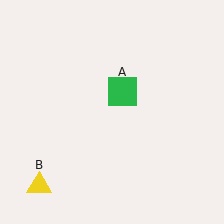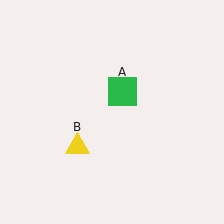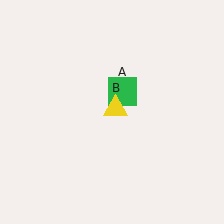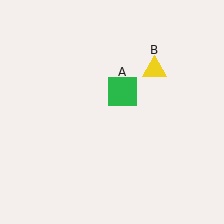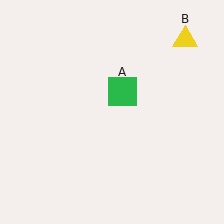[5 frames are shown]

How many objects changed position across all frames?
1 object changed position: yellow triangle (object B).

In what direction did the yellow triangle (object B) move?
The yellow triangle (object B) moved up and to the right.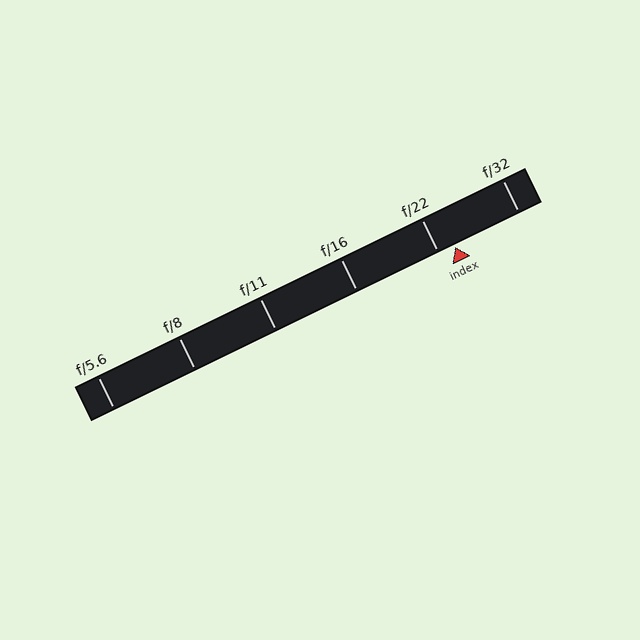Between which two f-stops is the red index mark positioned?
The index mark is between f/22 and f/32.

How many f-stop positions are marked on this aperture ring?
There are 6 f-stop positions marked.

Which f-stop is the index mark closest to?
The index mark is closest to f/22.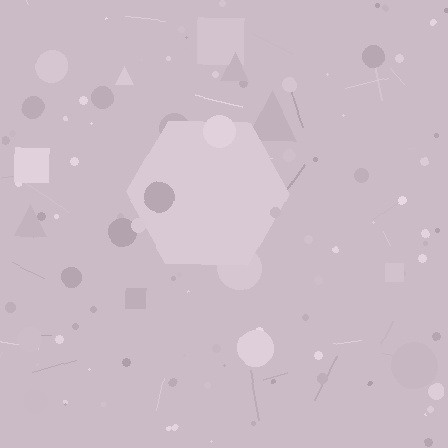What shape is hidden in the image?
A hexagon is hidden in the image.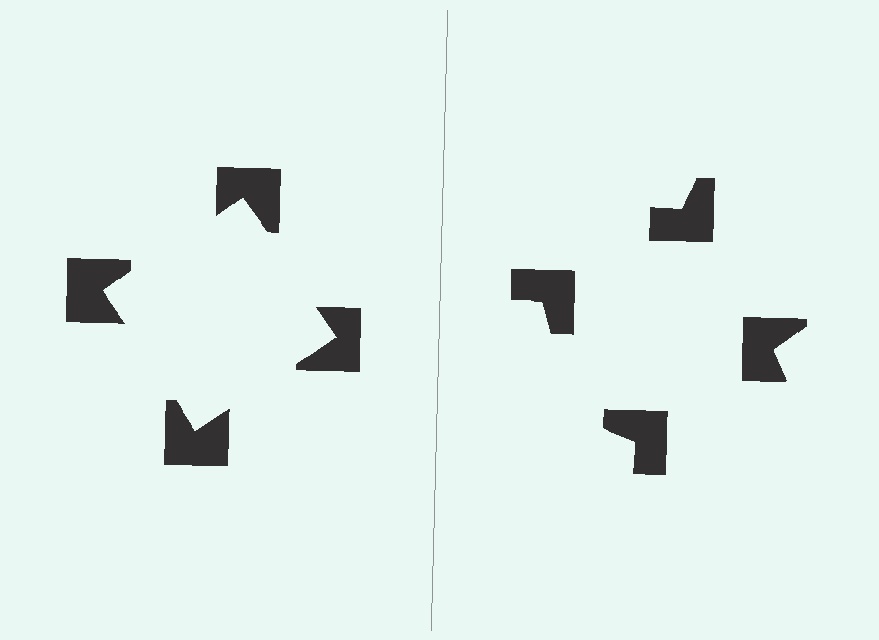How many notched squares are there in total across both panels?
8 — 4 on each side.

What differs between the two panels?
The notched squares are positioned identically on both sides; only the wedge orientations differ. On the left they align to a square; on the right they are misaligned.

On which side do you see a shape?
An illusory square appears on the left side. On the right side the wedge cuts are rotated, so no coherent shape forms.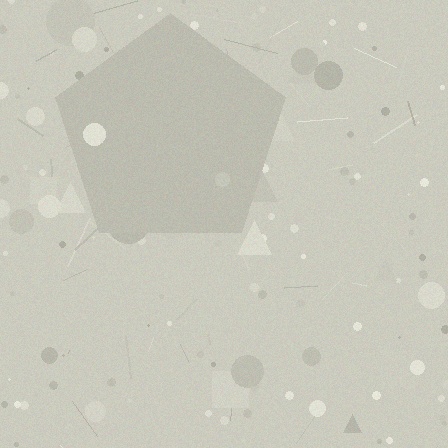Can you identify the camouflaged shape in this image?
The camouflaged shape is a pentagon.